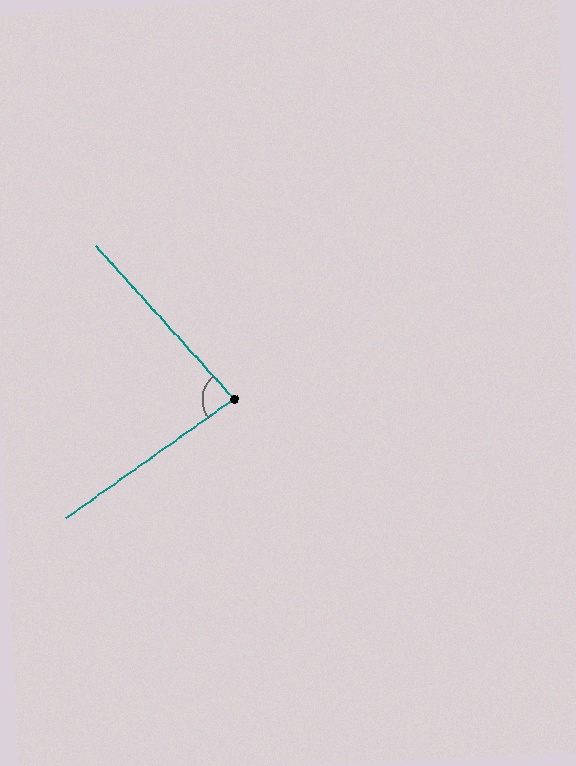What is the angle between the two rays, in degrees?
Approximately 83 degrees.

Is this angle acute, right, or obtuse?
It is acute.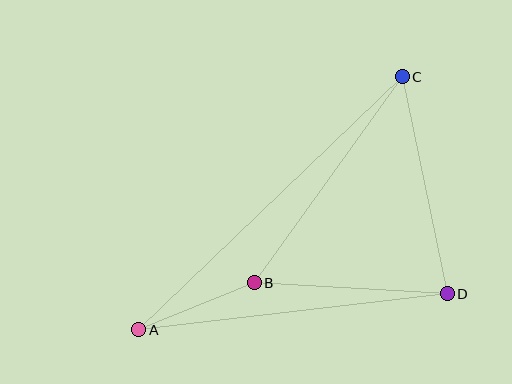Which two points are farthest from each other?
Points A and C are farthest from each other.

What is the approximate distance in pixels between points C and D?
The distance between C and D is approximately 222 pixels.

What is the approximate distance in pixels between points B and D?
The distance between B and D is approximately 193 pixels.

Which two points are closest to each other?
Points A and B are closest to each other.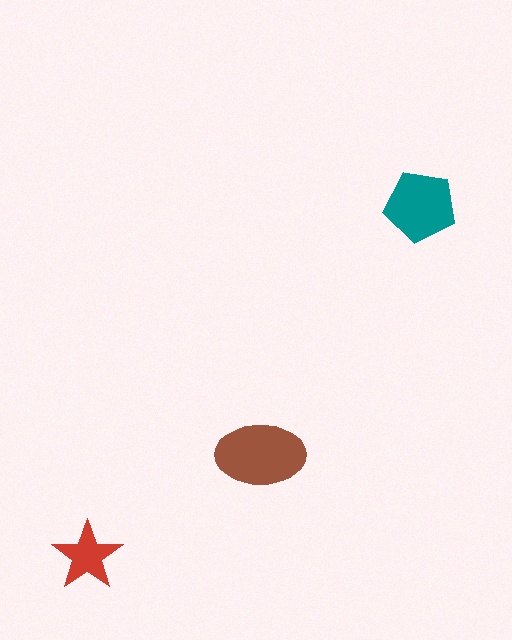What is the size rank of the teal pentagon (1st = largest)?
2nd.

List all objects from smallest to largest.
The red star, the teal pentagon, the brown ellipse.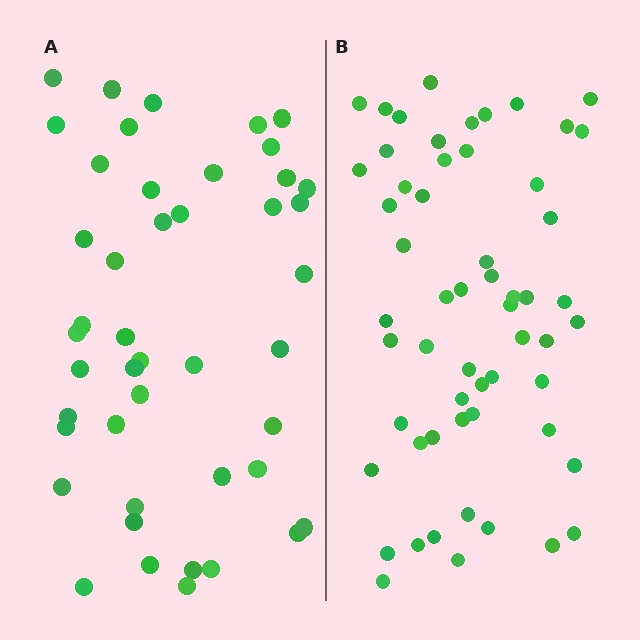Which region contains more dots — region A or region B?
Region B (the right region) has more dots.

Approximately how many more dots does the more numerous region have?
Region B has roughly 12 or so more dots than region A.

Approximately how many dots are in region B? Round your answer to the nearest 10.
About 60 dots. (The exact count is 57, which rounds to 60.)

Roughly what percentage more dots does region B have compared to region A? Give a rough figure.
About 25% more.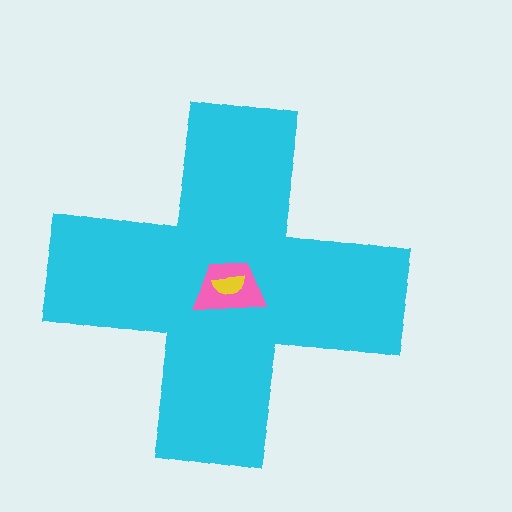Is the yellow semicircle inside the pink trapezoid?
Yes.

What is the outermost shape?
The cyan cross.